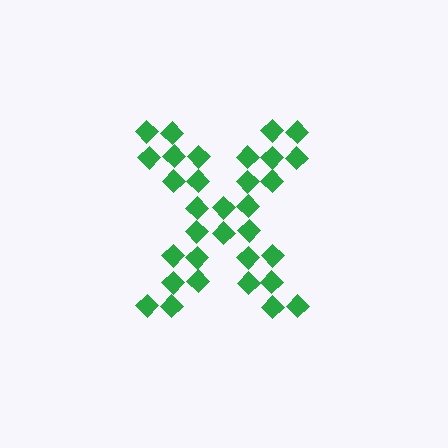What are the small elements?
The small elements are diamonds.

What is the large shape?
The large shape is the letter X.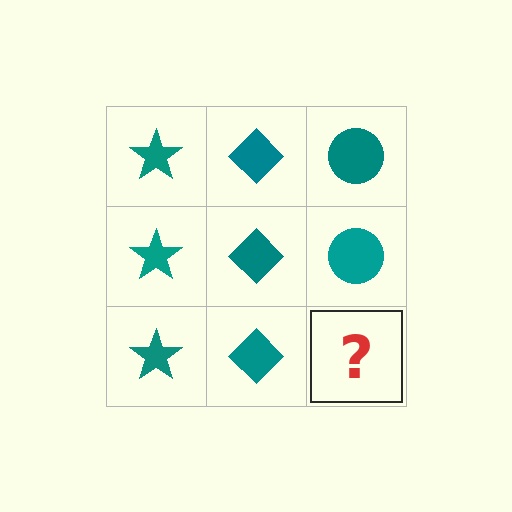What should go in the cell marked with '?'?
The missing cell should contain a teal circle.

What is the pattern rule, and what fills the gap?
The rule is that each column has a consistent shape. The gap should be filled with a teal circle.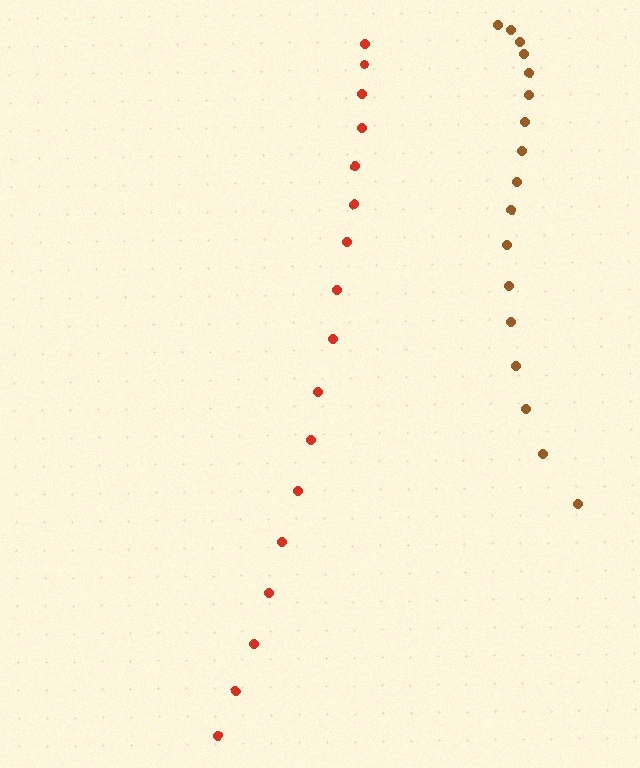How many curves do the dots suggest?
There are 2 distinct paths.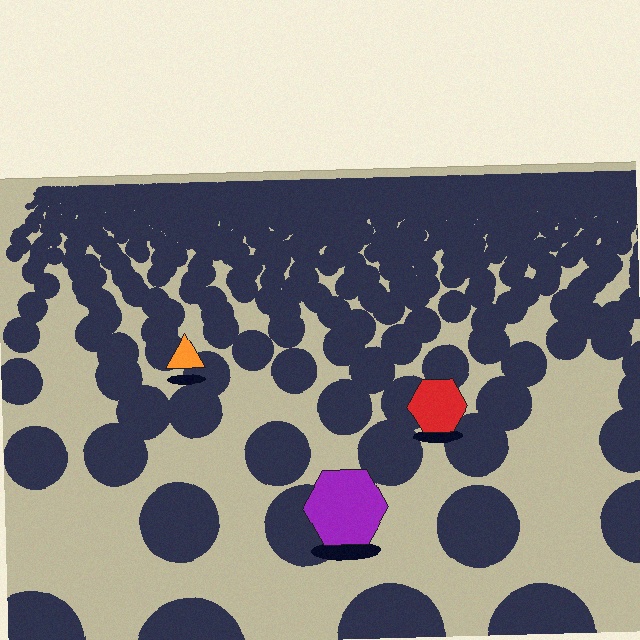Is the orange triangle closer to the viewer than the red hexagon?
No. The red hexagon is closer — you can tell from the texture gradient: the ground texture is coarser near it.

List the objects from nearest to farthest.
From nearest to farthest: the purple hexagon, the red hexagon, the orange triangle.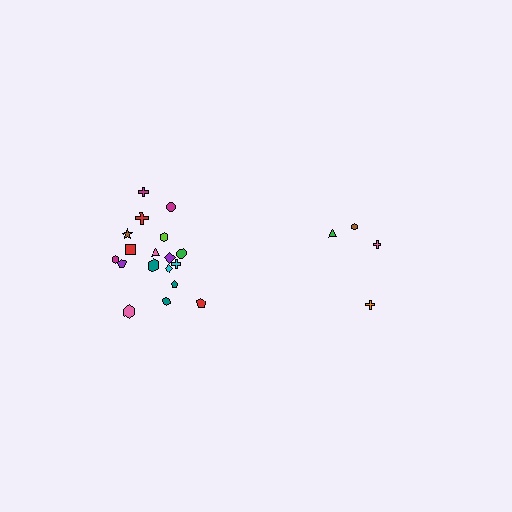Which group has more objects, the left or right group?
The left group.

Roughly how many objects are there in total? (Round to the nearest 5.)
Roughly 20 objects in total.